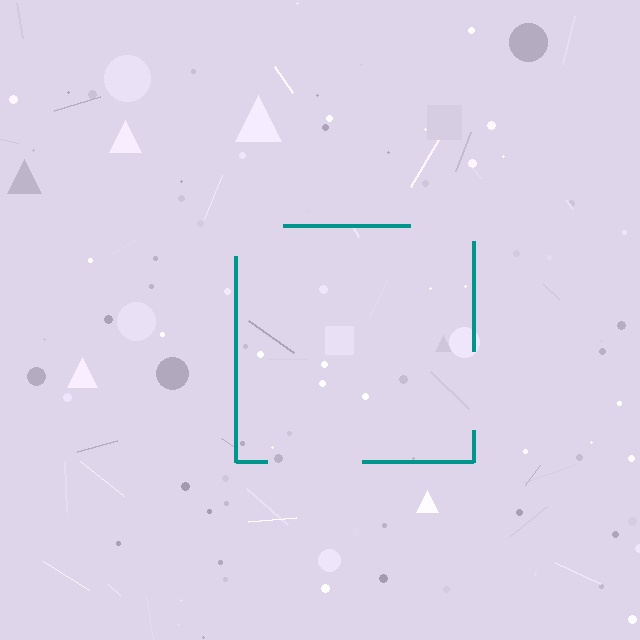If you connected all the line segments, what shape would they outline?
They would outline a square.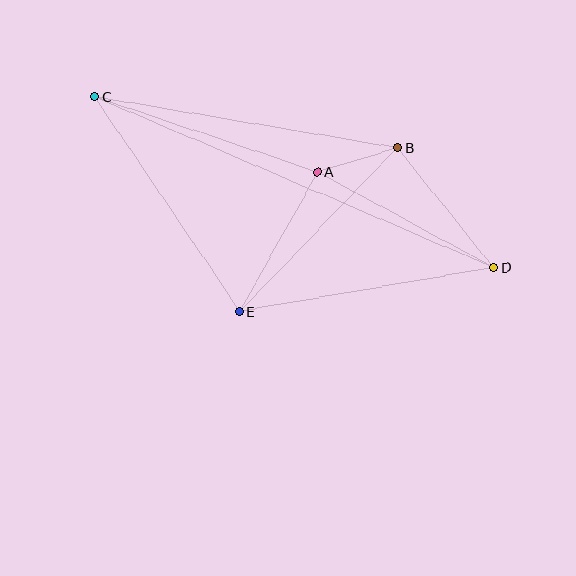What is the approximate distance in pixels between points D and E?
The distance between D and E is approximately 257 pixels.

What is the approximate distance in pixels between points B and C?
The distance between B and C is approximately 307 pixels.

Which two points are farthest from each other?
Points C and D are farthest from each other.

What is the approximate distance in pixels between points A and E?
The distance between A and E is approximately 160 pixels.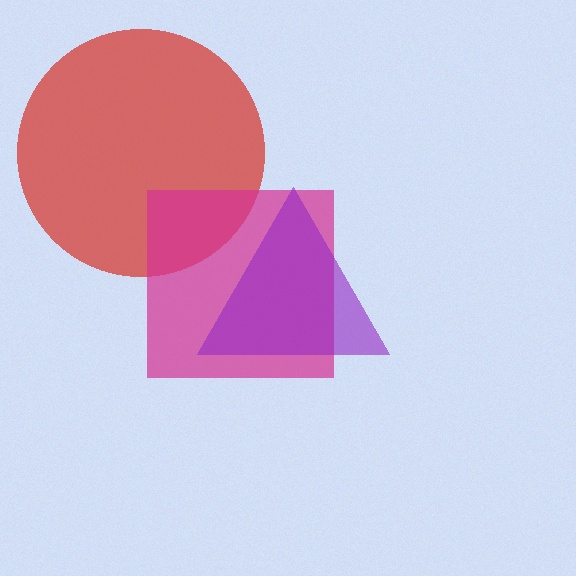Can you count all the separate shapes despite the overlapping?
Yes, there are 3 separate shapes.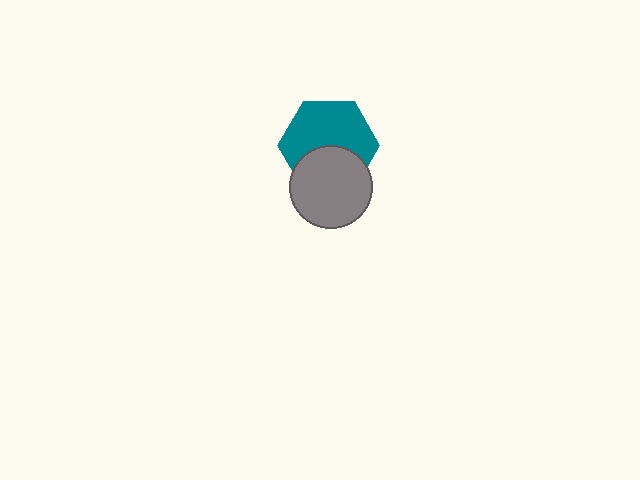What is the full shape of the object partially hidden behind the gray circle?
The partially hidden object is a teal hexagon.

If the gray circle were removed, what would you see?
You would see the complete teal hexagon.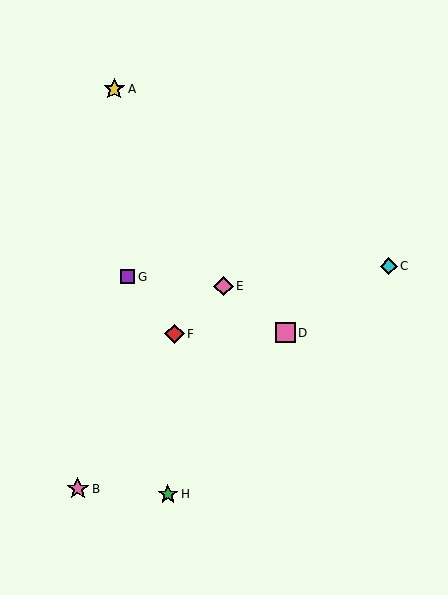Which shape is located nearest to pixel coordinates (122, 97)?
The yellow star (labeled A) at (114, 89) is nearest to that location.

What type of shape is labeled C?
Shape C is a cyan diamond.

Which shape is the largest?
The pink star (labeled B) is the largest.